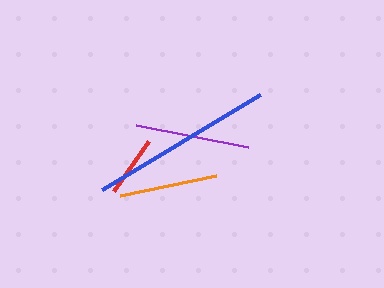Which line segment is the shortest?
The red line is the shortest at approximately 61 pixels.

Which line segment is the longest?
The blue line is the longest at approximately 185 pixels.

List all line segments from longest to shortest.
From longest to shortest: blue, purple, orange, red.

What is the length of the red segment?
The red segment is approximately 61 pixels long.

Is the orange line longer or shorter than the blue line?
The blue line is longer than the orange line.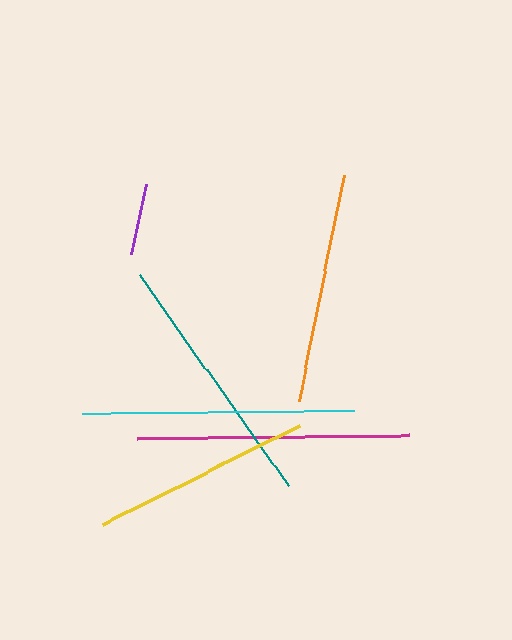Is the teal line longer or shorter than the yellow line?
The teal line is longer than the yellow line.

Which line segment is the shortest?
The purple line is the shortest at approximately 71 pixels.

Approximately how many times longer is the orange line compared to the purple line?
The orange line is approximately 3.2 times the length of the purple line.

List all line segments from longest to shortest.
From longest to shortest: cyan, magenta, teal, orange, yellow, purple.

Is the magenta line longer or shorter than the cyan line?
The cyan line is longer than the magenta line.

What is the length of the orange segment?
The orange segment is approximately 229 pixels long.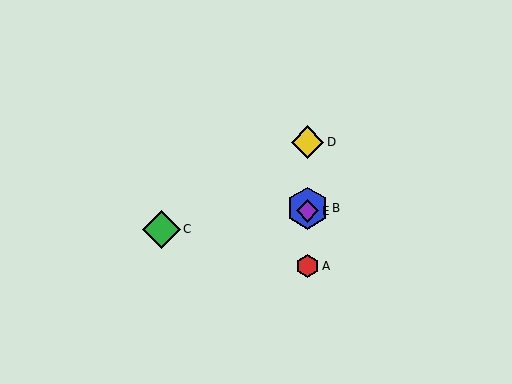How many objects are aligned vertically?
4 objects (A, B, D, E) are aligned vertically.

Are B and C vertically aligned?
No, B is at x≈308 and C is at x≈162.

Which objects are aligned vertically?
Objects A, B, D, E are aligned vertically.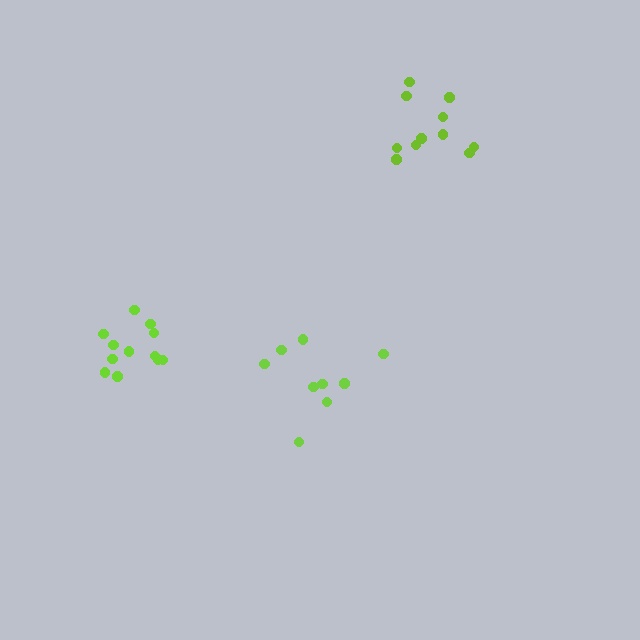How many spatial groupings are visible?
There are 3 spatial groupings.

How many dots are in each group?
Group 1: 9 dots, Group 2: 12 dots, Group 3: 11 dots (32 total).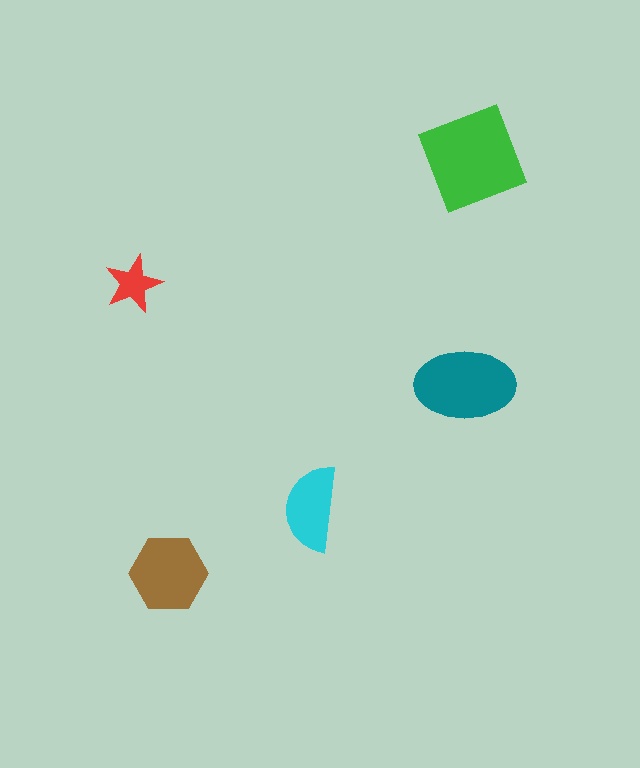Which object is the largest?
The green diamond.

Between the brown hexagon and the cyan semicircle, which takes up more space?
The brown hexagon.